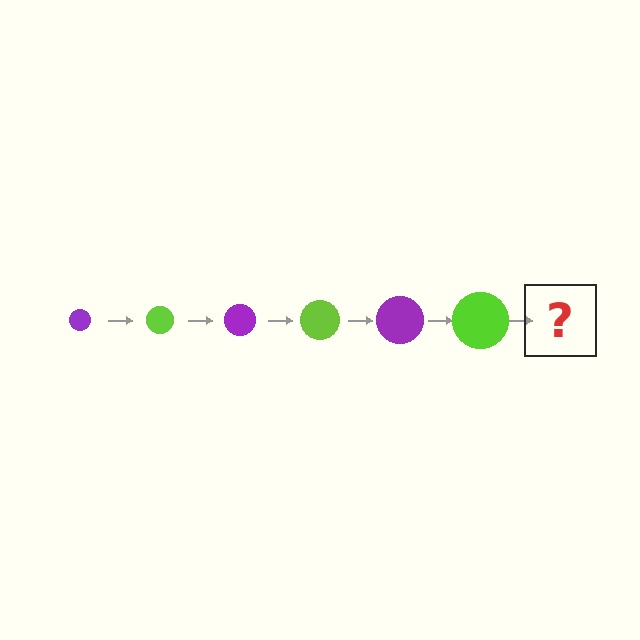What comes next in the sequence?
The next element should be a purple circle, larger than the previous one.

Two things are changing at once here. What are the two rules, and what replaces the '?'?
The two rules are that the circle grows larger each step and the color cycles through purple and lime. The '?' should be a purple circle, larger than the previous one.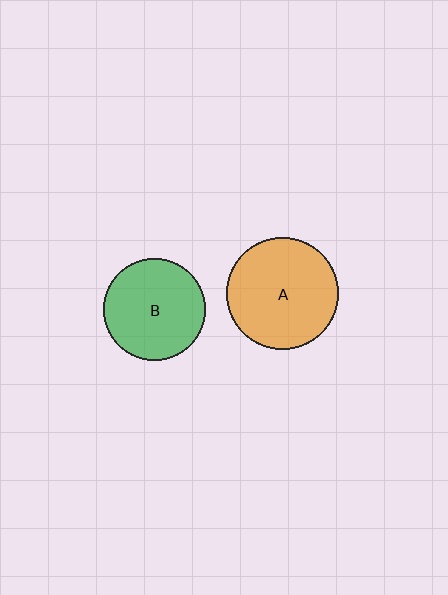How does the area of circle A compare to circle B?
Approximately 1.2 times.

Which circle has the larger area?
Circle A (orange).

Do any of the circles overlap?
No, none of the circles overlap.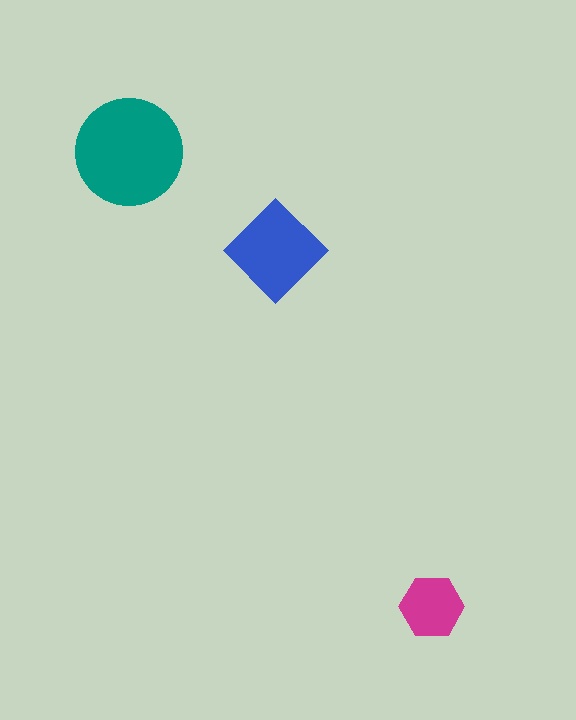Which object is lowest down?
The magenta hexagon is bottommost.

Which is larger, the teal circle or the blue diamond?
The teal circle.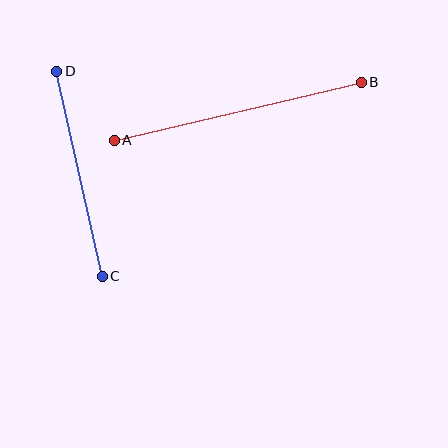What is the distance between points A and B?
The distance is approximately 253 pixels.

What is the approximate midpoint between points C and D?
The midpoint is at approximately (79, 174) pixels.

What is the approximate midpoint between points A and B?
The midpoint is at approximately (238, 111) pixels.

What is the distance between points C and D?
The distance is approximately 210 pixels.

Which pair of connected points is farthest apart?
Points A and B are farthest apart.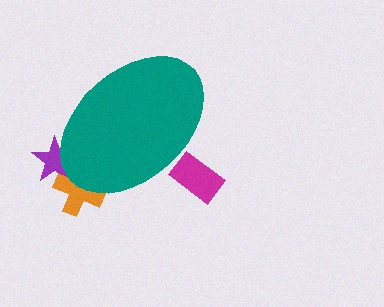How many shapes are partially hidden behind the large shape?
3 shapes are partially hidden.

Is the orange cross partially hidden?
Yes, the orange cross is partially hidden behind the teal ellipse.